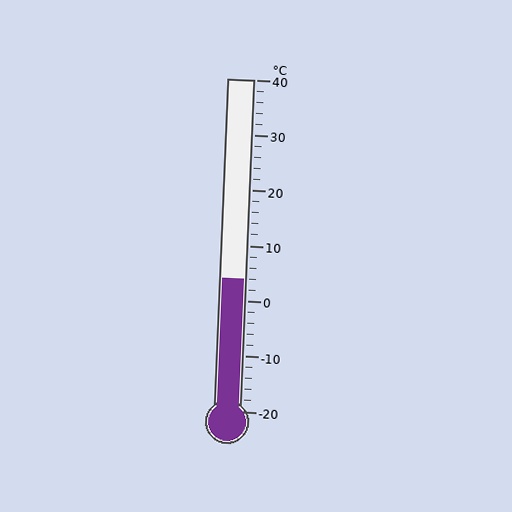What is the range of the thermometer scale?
The thermometer scale ranges from -20°C to 40°C.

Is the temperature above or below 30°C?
The temperature is below 30°C.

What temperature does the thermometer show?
The thermometer shows approximately 4°C.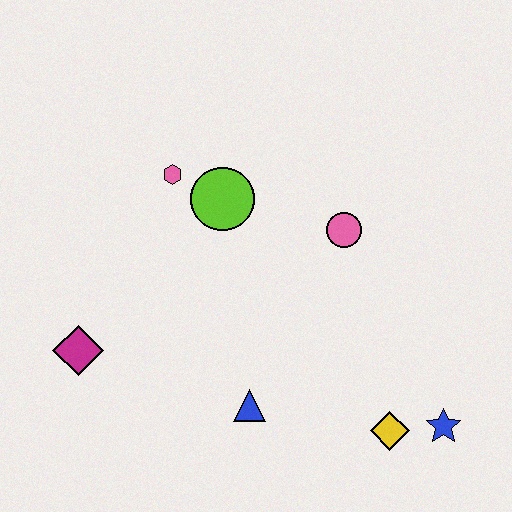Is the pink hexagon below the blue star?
No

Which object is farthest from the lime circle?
The blue star is farthest from the lime circle.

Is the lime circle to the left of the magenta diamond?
No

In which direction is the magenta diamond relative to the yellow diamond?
The magenta diamond is to the left of the yellow diamond.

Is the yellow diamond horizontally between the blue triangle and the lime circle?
No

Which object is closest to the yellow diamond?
The blue star is closest to the yellow diamond.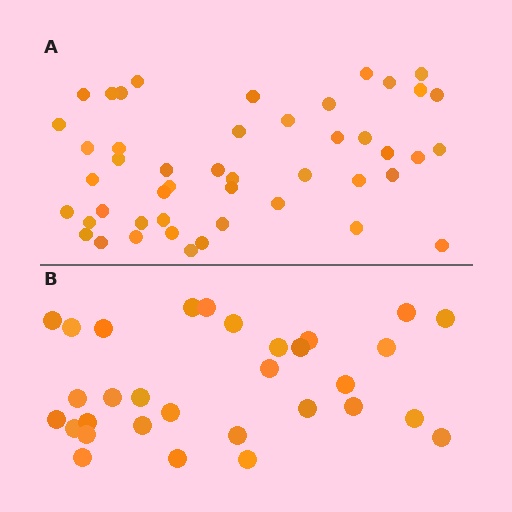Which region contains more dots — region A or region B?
Region A (the top region) has more dots.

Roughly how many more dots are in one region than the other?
Region A has approximately 15 more dots than region B.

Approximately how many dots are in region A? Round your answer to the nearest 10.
About 50 dots. (The exact count is 47, which rounds to 50.)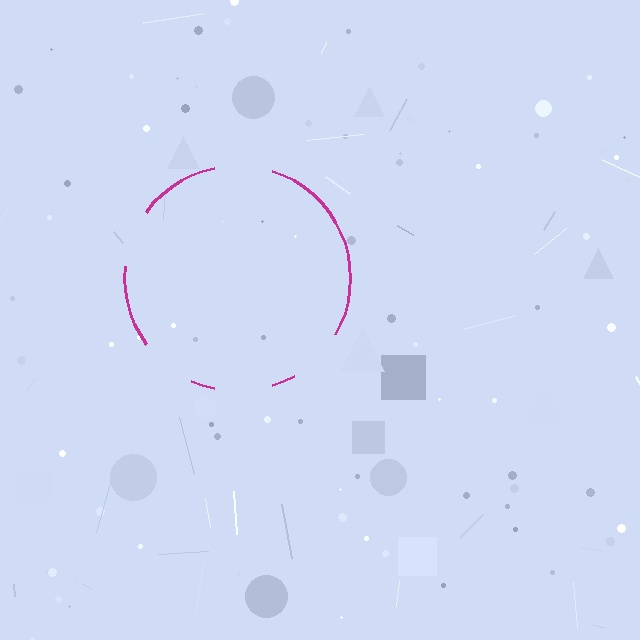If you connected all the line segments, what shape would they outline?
They would outline a circle.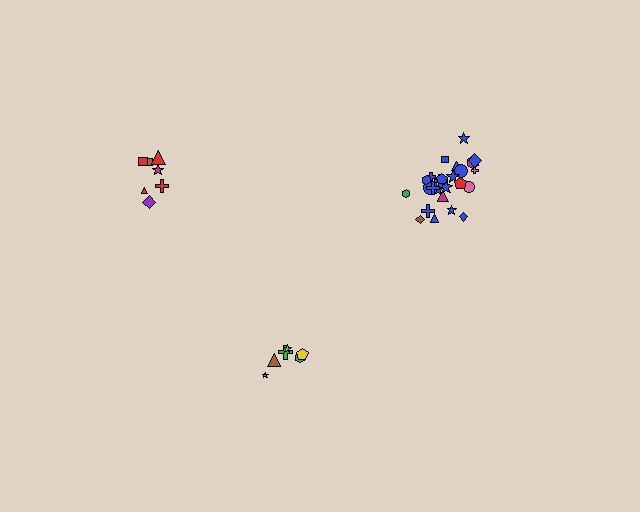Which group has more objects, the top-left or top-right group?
The top-right group.